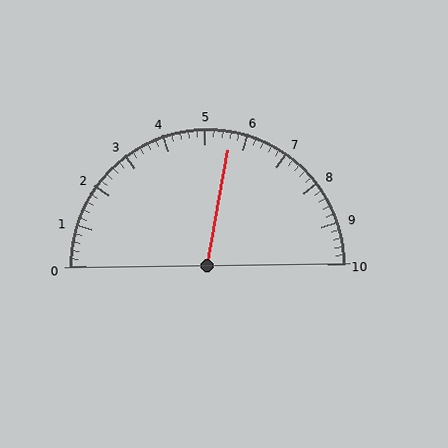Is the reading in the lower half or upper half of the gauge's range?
The reading is in the upper half of the range (0 to 10).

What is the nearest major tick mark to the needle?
The nearest major tick mark is 6.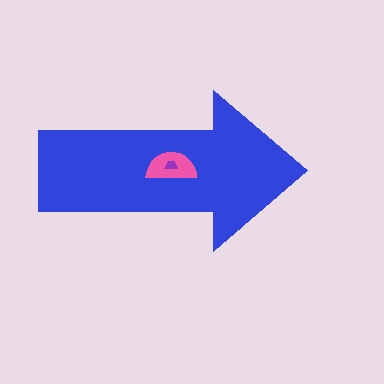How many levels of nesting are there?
3.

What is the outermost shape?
The blue arrow.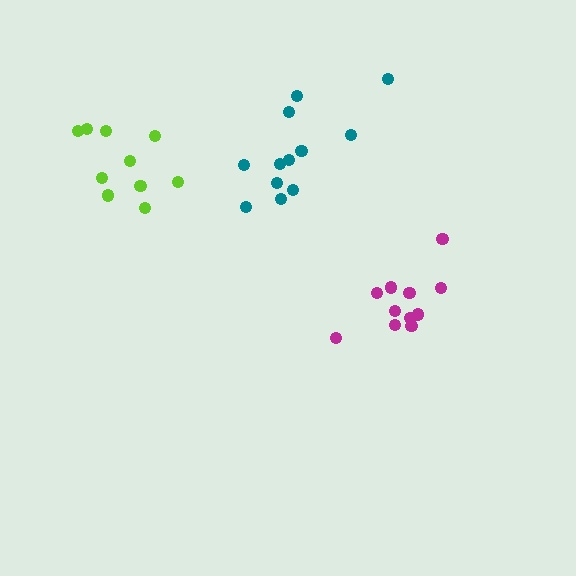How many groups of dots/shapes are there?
There are 3 groups.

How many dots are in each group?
Group 1: 10 dots, Group 2: 12 dots, Group 3: 11 dots (33 total).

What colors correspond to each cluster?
The clusters are colored: lime, teal, magenta.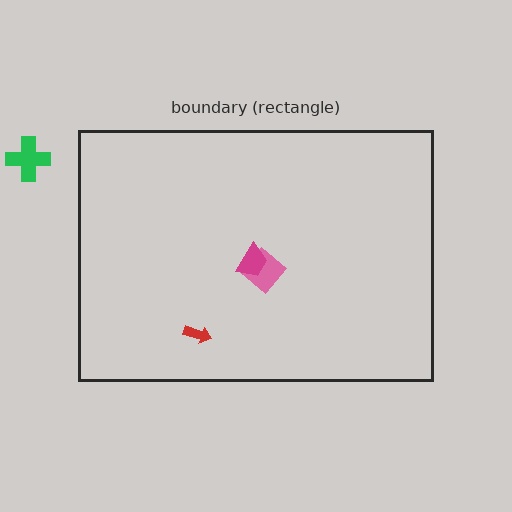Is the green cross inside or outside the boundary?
Outside.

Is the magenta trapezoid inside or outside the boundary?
Inside.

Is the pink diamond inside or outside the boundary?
Inside.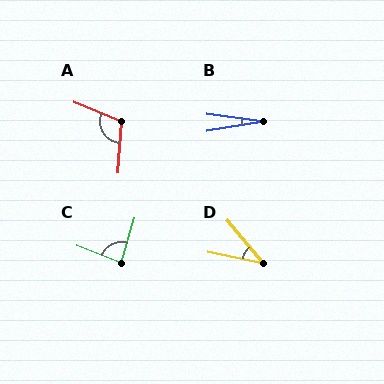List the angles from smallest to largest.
B (17°), D (37°), C (86°), A (108°).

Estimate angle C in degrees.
Approximately 86 degrees.